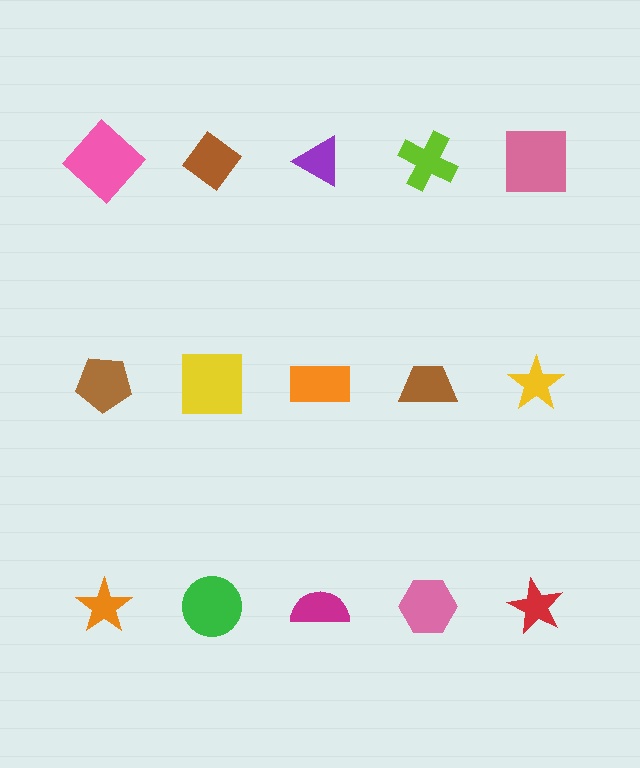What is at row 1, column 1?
A pink diamond.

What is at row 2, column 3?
An orange rectangle.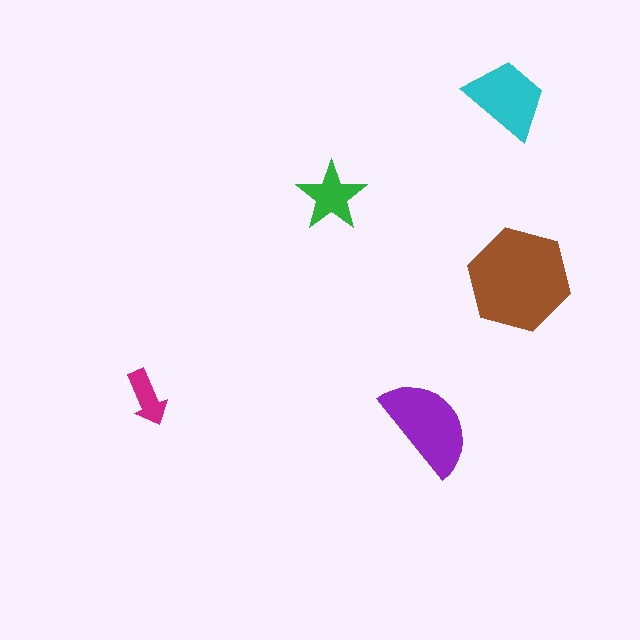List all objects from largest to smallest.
The brown hexagon, the purple semicircle, the cyan trapezoid, the green star, the magenta arrow.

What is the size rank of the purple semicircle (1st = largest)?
2nd.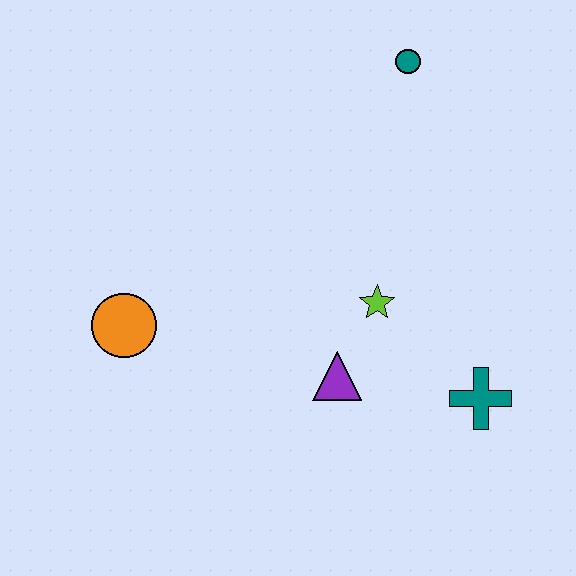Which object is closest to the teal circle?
The lime star is closest to the teal circle.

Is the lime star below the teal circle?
Yes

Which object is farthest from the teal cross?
The orange circle is farthest from the teal cross.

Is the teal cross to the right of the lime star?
Yes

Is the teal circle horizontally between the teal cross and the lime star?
Yes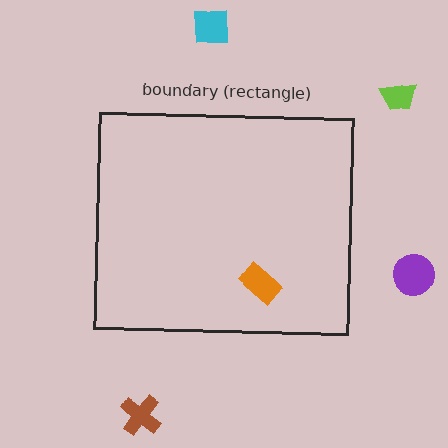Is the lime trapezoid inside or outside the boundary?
Outside.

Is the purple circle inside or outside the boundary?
Outside.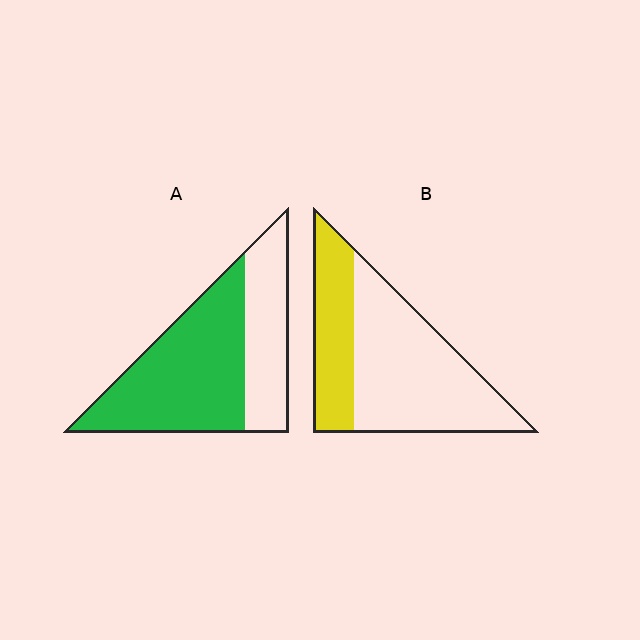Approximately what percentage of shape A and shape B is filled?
A is approximately 65% and B is approximately 35%.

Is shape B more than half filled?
No.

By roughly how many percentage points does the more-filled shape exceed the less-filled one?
By roughly 30 percentage points (A over B).